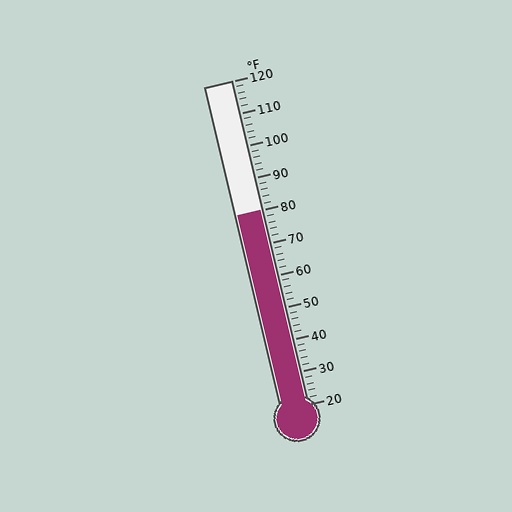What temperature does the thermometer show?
The thermometer shows approximately 80°F.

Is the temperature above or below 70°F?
The temperature is above 70°F.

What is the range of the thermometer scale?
The thermometer scale ranges from 20°F to 120°F.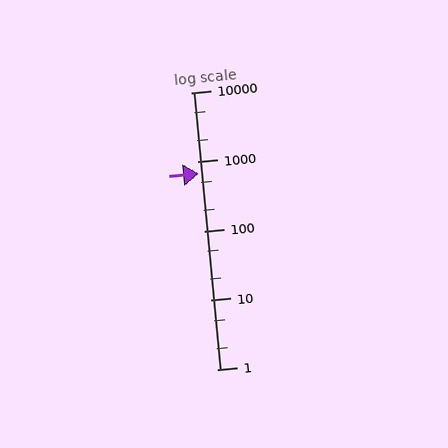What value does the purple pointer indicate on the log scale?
The pointer indicates approximately 680.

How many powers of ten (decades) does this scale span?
The scale spans 4 decades, from 1 to 10000.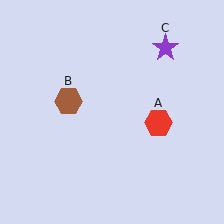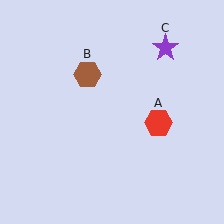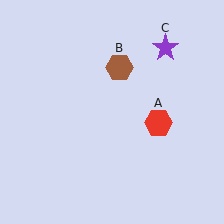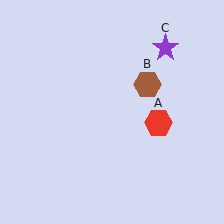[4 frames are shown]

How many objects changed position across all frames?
1 object changed position: brown hexagon (object B).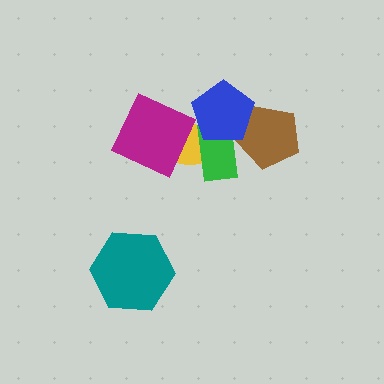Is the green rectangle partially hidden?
Yes, it is partially covered by another shape.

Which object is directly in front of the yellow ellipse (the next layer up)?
The green rectangle is directly in front of the yellow ellipse.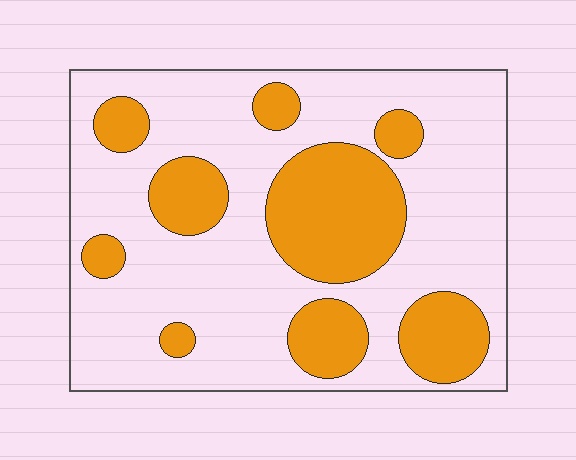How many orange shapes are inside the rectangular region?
9.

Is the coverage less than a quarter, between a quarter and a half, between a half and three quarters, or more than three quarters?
Between a quarter and a half.